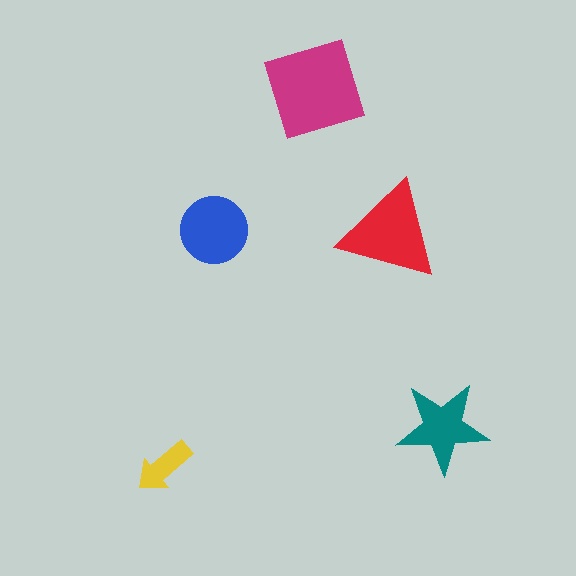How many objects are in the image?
There are 5 objects in the image.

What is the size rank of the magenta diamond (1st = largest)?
1st.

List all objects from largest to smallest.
The magenta diamond, the red triangle, the blue circle, the teal star, the yellow arrow.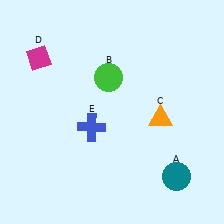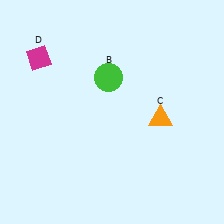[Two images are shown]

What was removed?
The blue cross (E), the teal circle (A) were removed in Image 2.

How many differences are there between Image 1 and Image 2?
There are 2 differences between the two images.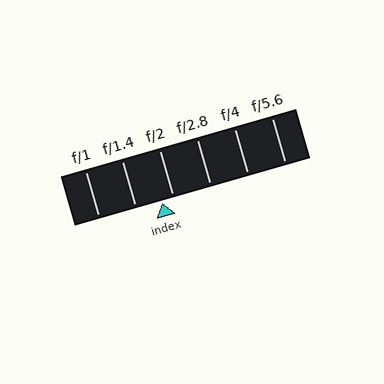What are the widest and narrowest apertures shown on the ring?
The widest aperture shown is f/1 and the narrowest is f/5.6.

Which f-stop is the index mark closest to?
The index mark is closest to f/2.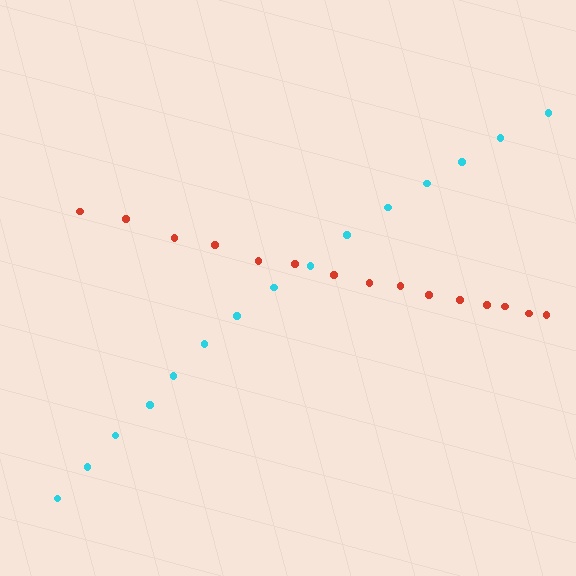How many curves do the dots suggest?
There are 2 distinct paths.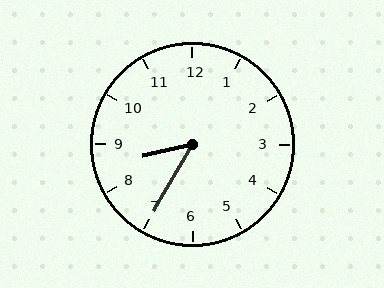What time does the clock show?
8:35.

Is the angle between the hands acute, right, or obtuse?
It is acute.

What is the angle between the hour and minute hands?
Approximately 48 degrees.